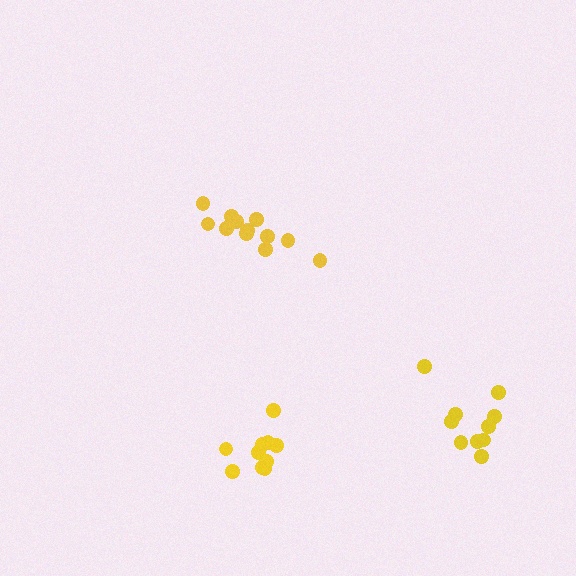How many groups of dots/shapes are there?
There are 3 groups.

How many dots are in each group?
Group 1: 10 dots, Group 2: 10 dots, Group 3: 12 dots (32 total).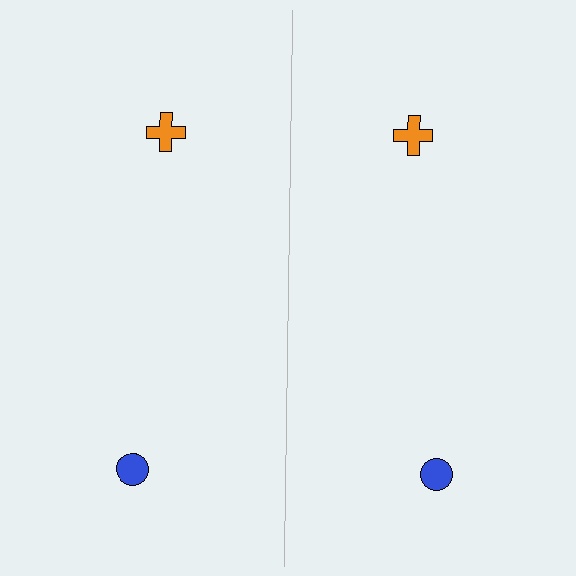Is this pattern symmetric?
Yes, this pattern has bilateral (reflection) symmetry.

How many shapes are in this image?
There are 4 shapes in this image.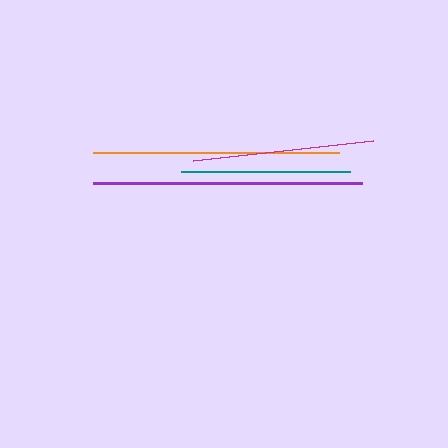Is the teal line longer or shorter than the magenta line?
The magenta line is longer than the teal line.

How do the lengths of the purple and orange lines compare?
The purple and orange lines are approximately the same length.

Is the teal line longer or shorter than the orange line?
The orange line is longer than the teal line.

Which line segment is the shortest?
The teal line is the shortest at approximately 169 pixels.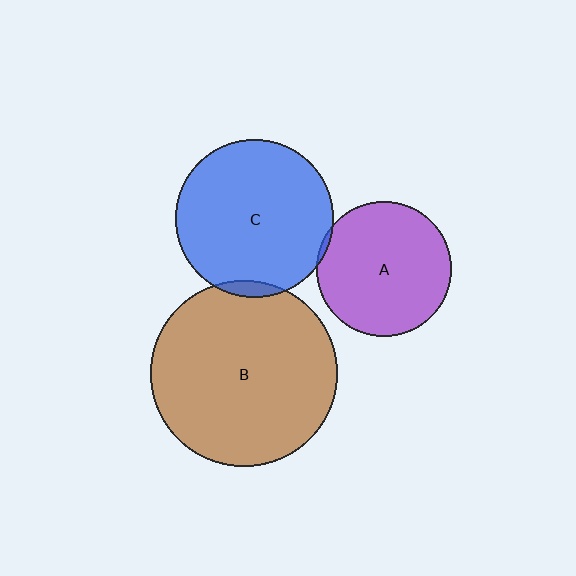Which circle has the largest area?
Circle B (brown).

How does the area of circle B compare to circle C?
Approximately 1.4 times.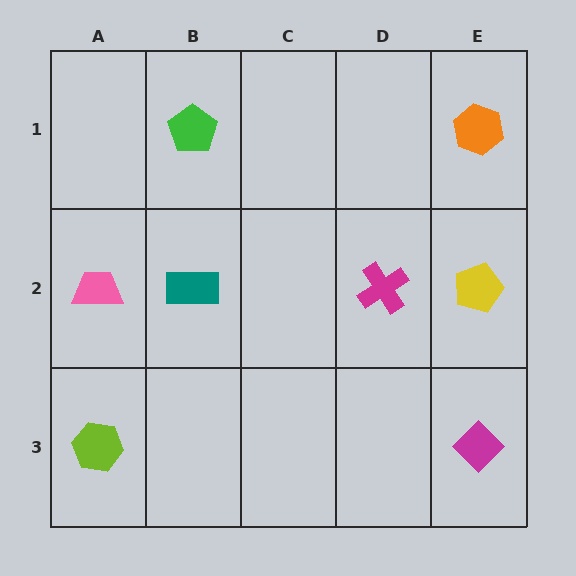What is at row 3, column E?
A magenta diamond.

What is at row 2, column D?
A magenta cross.